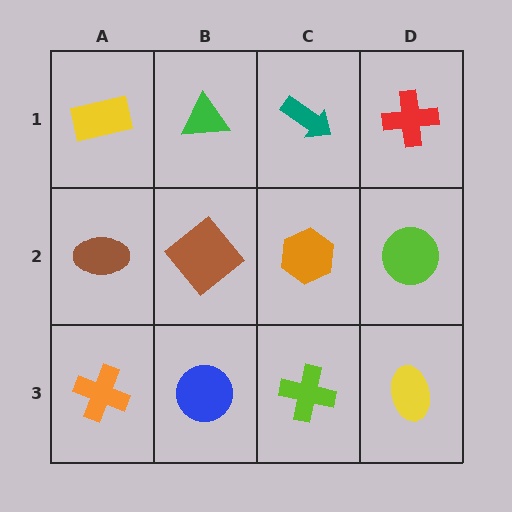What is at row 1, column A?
A yellow rectangle.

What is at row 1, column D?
A red cross.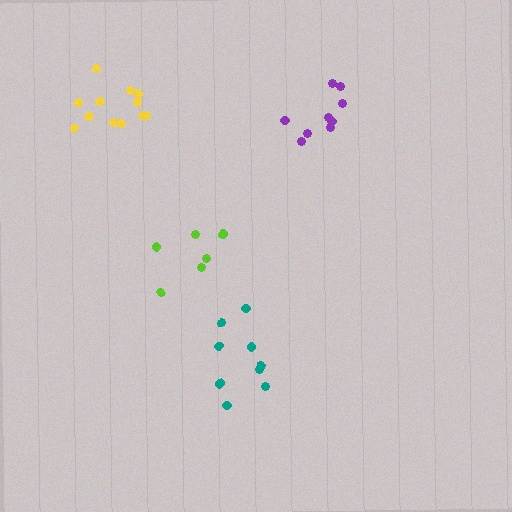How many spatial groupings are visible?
There are 4 spatial groupings.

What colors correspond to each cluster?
The clusters are colored: lime, purple, teal, yellow.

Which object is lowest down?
The teal cluster is bottommost.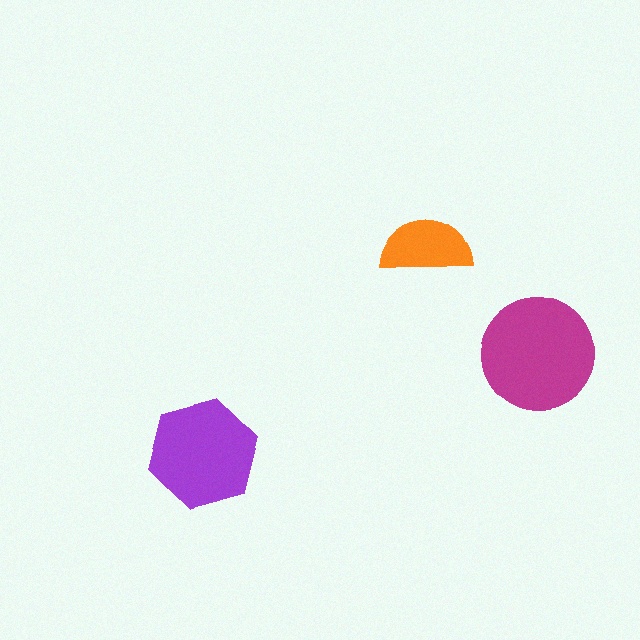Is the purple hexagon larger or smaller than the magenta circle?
Smaller.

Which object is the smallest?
The orange semicircle.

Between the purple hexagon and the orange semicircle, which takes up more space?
The purple hexagon.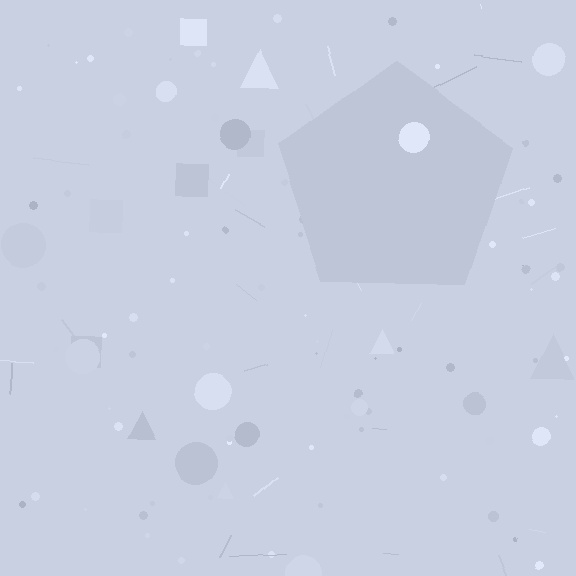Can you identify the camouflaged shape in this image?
The camouflaged shape is a pentagon.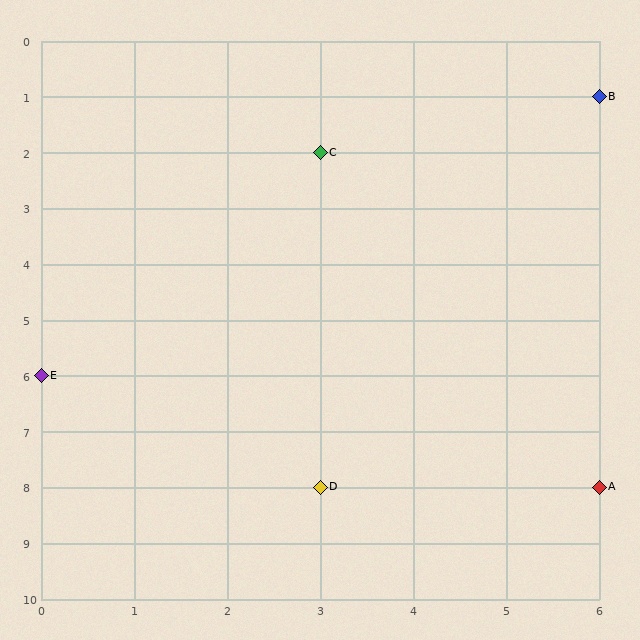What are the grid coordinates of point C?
Point C is at grid coordinates (3, 2).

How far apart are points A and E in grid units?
Points A and E are 6 columns and 2 rows apart (about 6.3 grid units diagonally).